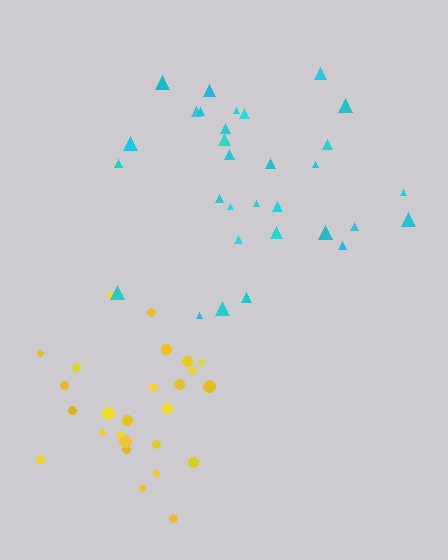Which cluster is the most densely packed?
Yellow.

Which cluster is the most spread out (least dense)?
Cyan.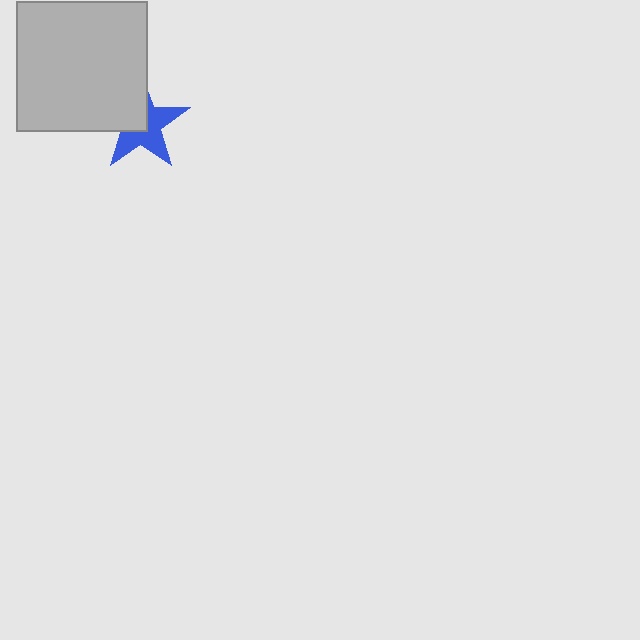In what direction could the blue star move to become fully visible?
The blue star could move toward the lower-right. That would shift it out from behind the light gray square entirely.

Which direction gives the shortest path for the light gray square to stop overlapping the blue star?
Moving toward the upper-left gives the shortest separation.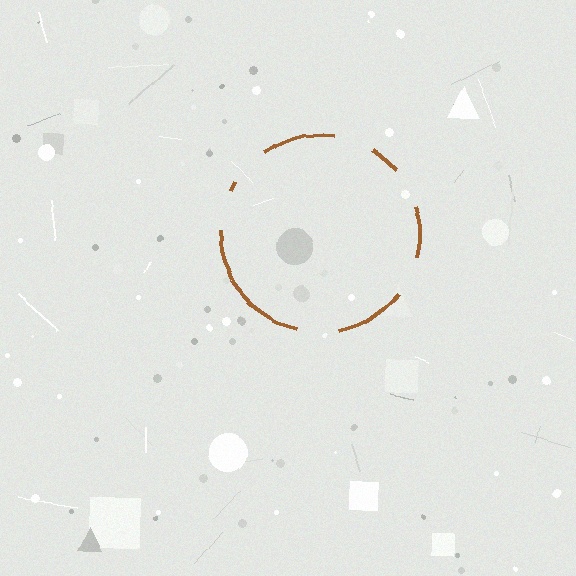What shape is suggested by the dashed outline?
The dashed outline suggests a circle.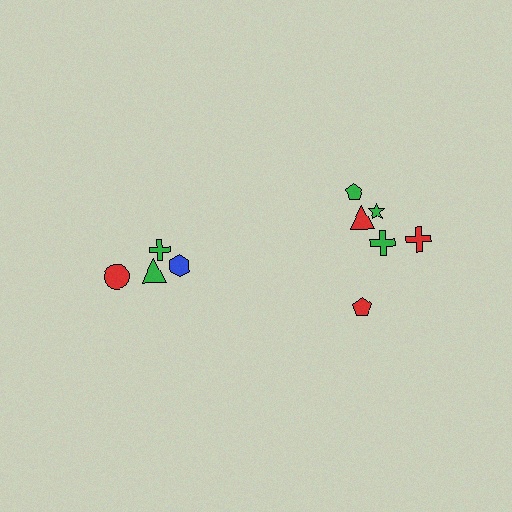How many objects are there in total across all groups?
There are 10 objects.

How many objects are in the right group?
There are 6 objects.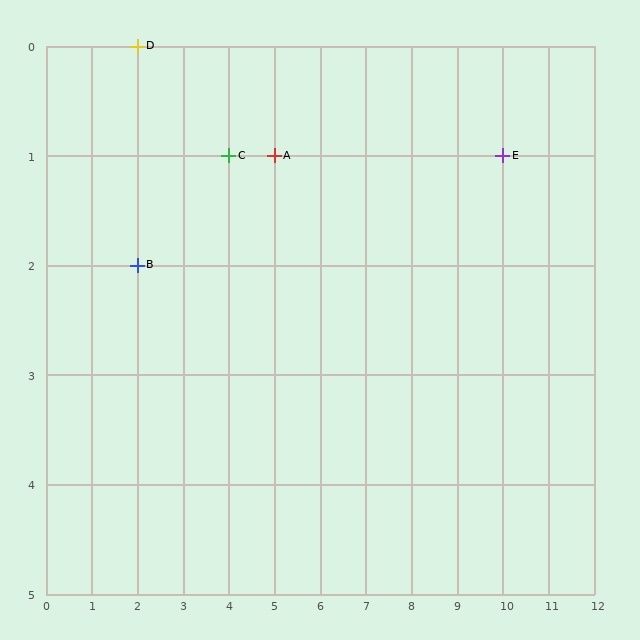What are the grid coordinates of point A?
Point A is at grid coordinates (5, 1).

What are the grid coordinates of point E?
Point E is at grid coordinates (10, 1).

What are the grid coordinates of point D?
Point D is at grid coordinates (2, 0).